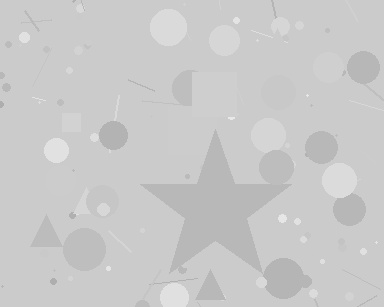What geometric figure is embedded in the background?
A star is embedded in the background.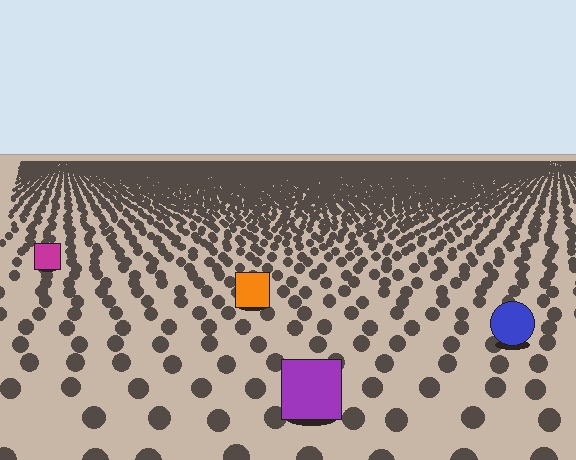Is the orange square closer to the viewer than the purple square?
No. The purple square is closer — you can tell from the texture gradient: the ground texture is coarser near it.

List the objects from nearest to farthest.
From nearest to farthest: the purple square, the blue circle, the orange square, the magenta square.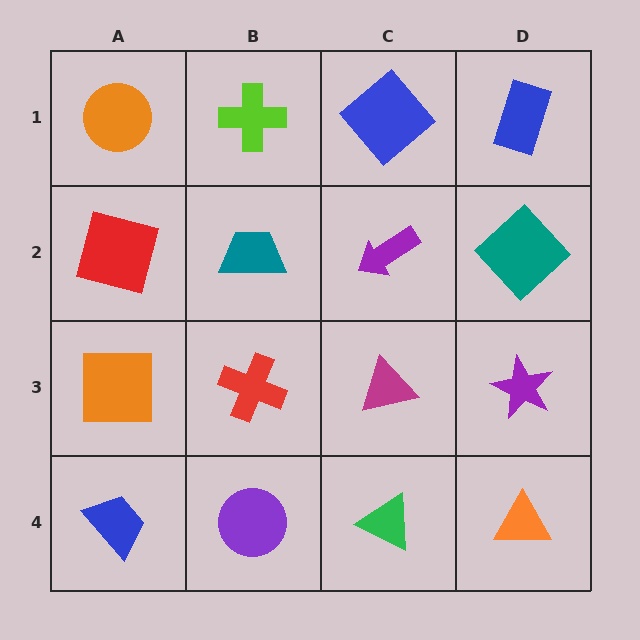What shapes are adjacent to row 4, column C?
A magenta triangle (row 3, column C), a purple circle (row 4, column B), an orange triangle (row 4, column D).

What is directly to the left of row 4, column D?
A green triangle.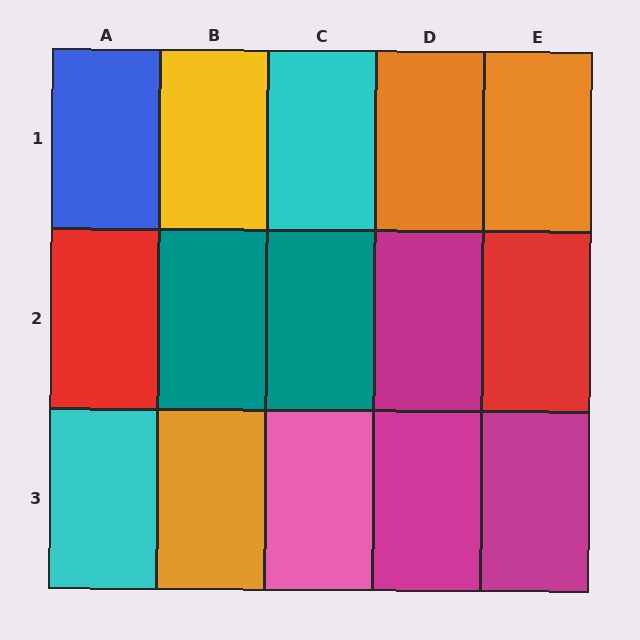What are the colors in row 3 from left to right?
Cyan, orange, pink, magenta, magenta.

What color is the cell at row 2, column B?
Teal.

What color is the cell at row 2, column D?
Magenta.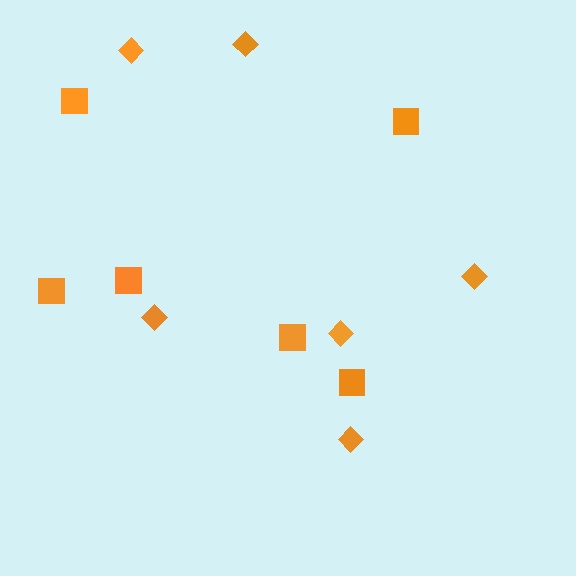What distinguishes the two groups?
There are 2 groups: one group of squares (6) and one group of diamonds (6).